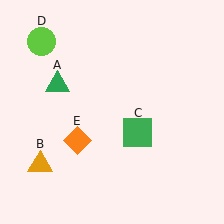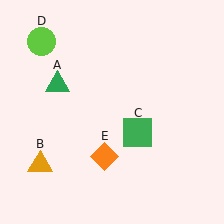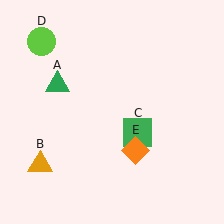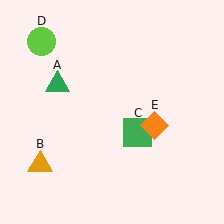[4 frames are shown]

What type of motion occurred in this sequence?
The orange diamond (object E) rotated counterclockwise around the center of the scene.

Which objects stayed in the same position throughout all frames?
Green triangle (object A) and orange triangle (object B) and green square (object C) and lime circle (object D) remained stationary.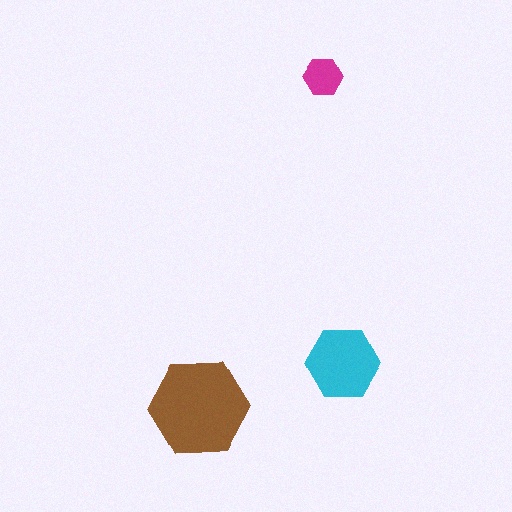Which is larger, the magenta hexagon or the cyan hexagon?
The cyan one.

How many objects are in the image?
There are 3 objects in the image.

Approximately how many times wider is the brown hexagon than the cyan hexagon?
About 1.5 times wider.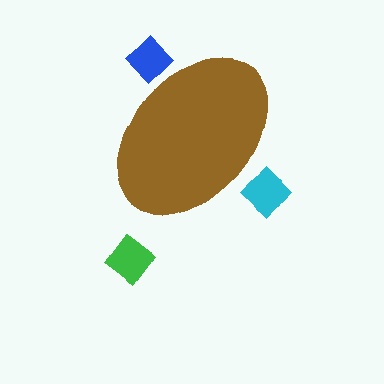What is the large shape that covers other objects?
A brown ellipse.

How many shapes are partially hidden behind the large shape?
2 shapes are partially hidden.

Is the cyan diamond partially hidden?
Yes, the cyan diamond is partially hidden behind the brown ellipse.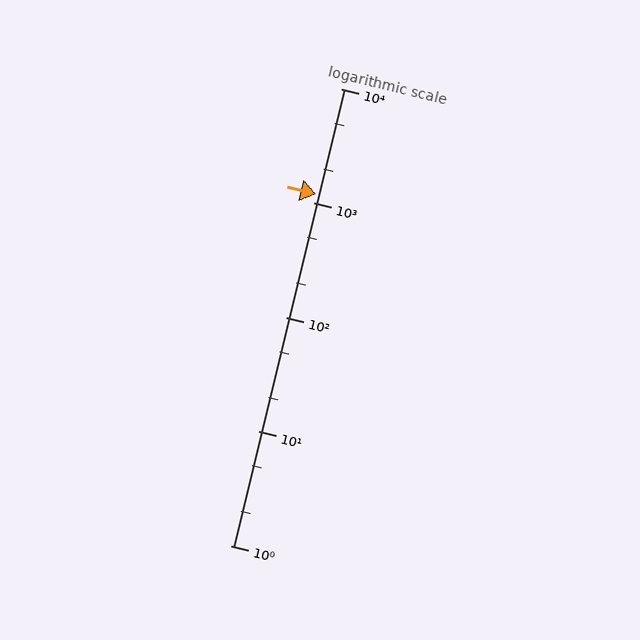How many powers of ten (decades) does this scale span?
The scale spans 4 decades, from 1 to 10000.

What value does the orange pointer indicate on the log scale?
The pointer indicates approximately 1200.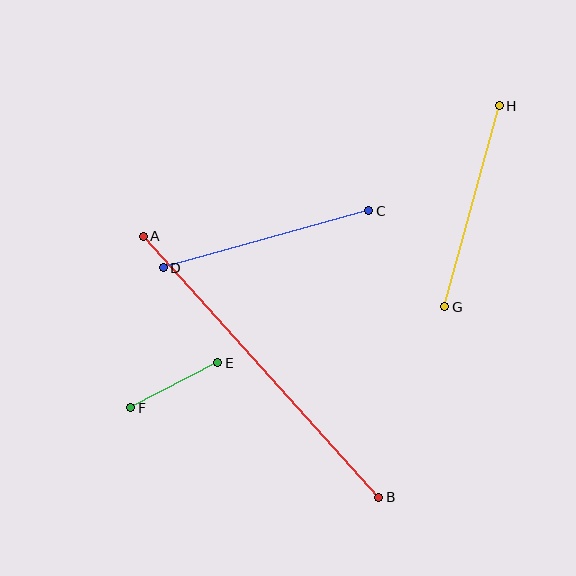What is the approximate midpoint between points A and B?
The midpoint is at approximately (261, 367) pixels.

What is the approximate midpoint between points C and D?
The midpoint is at approximately (266, 239) pixels.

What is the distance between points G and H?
The distance is approximately 208 pixels.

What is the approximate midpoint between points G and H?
The midpoint is at approximately (472, 206) pixels.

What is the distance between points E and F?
The distance is approximately 98 pixels.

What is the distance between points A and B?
The distance is approximately 352 pixels.